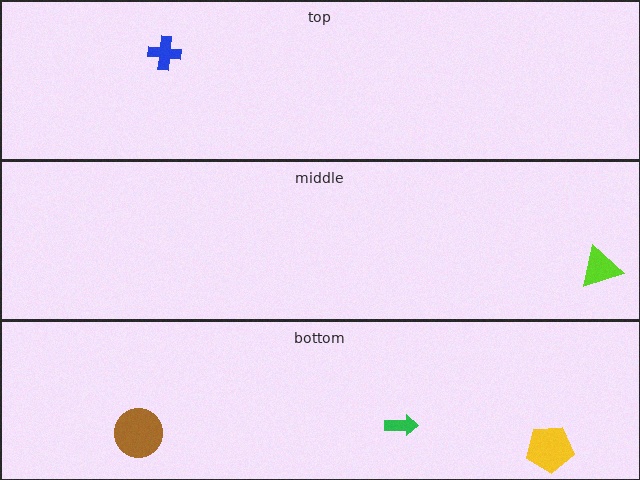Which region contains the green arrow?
The bottom region.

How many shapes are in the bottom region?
3.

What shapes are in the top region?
The blue cross.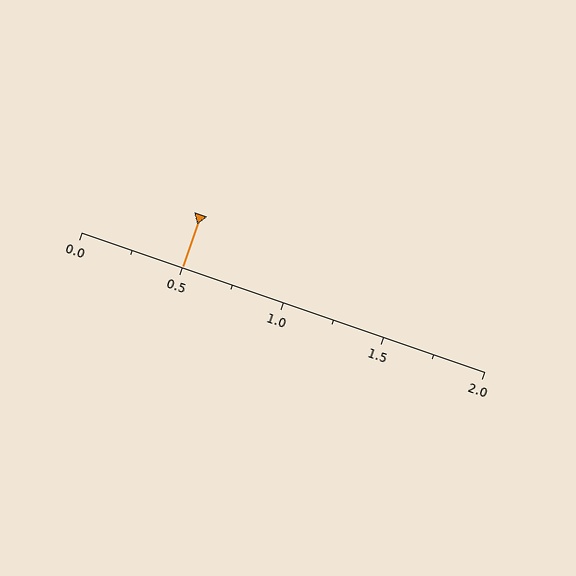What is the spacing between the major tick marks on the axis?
The major ticks are spaced 0.5 apart.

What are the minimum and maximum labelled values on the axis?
The axis runs from 0.0 to 2.0.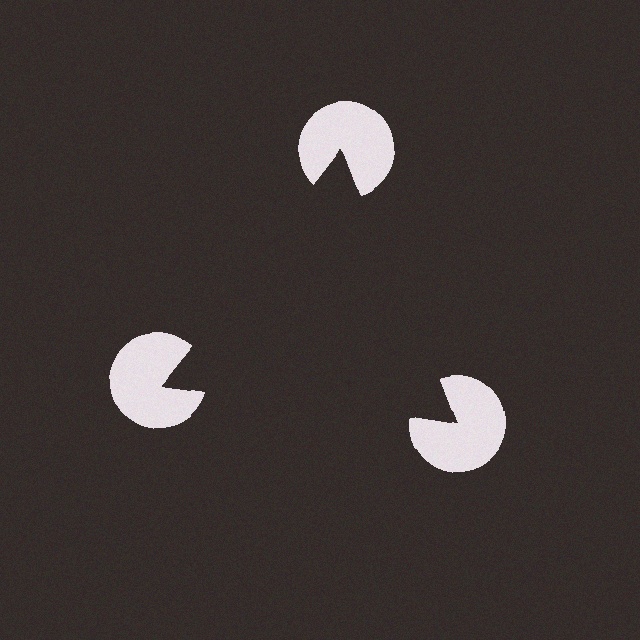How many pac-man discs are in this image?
There are 3 — one at each vertex of the illusory triangle.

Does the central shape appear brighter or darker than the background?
It typically appears slightly darker than the background, even though no actual brightness change is drawn.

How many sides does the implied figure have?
3 sides.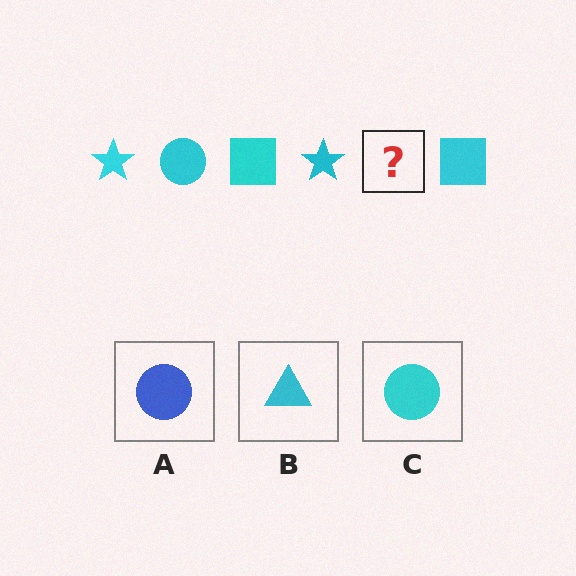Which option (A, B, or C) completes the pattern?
C.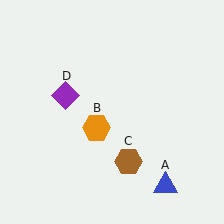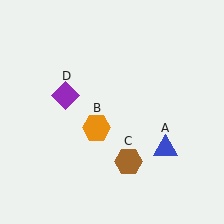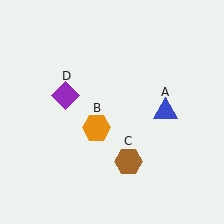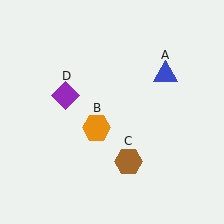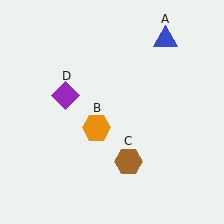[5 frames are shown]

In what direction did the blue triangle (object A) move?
The blue triangle (object A) moved up.